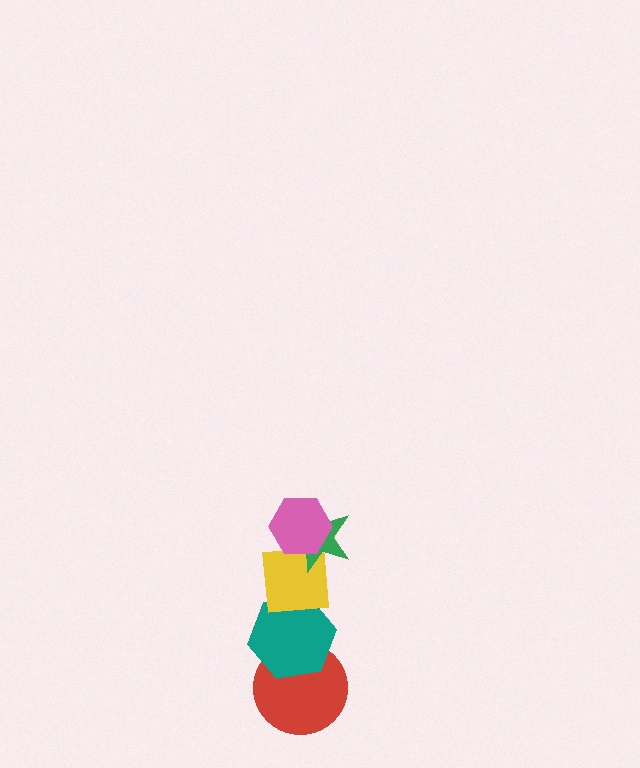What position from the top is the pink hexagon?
The pink hexagon is 1st from the top.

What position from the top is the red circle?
The red circle is 5th from the top.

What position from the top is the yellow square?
The yellow square is 3rd from the top.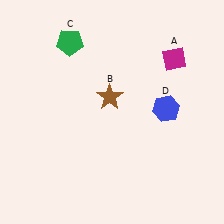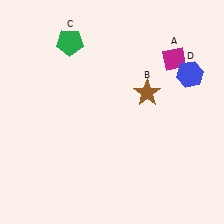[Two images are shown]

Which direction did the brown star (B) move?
The brown star (B) moved right.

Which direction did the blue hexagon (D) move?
The blue hexagon (D) moved up.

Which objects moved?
The objects that moved are: the brown star (B), the blue hexagon (D).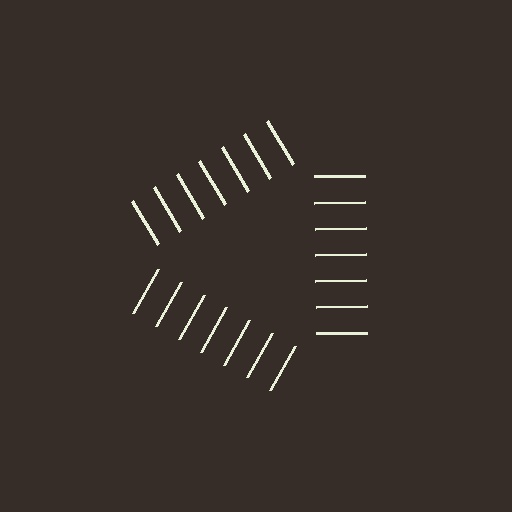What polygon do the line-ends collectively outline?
An illusory triangle — the line segments terminate on its edges but no continuous stroke is drawn.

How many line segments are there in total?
21 — 7 along each of the 3 edges.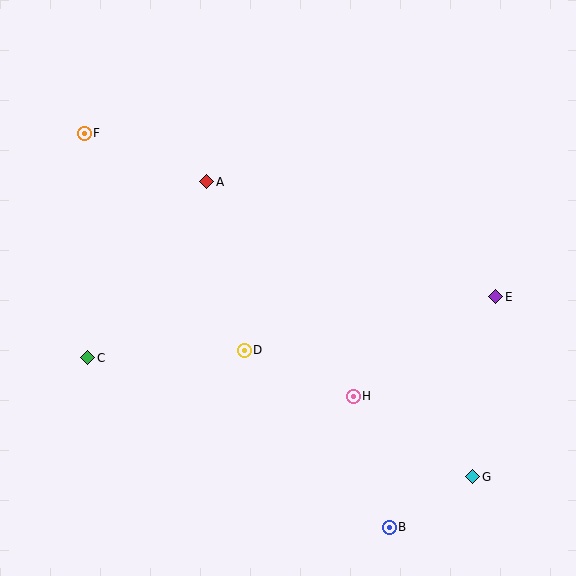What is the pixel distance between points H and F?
The distance between H and F is 376 pixels.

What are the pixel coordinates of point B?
Point B is at (389, 527).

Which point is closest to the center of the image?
Point D at (244, 350) is closest to the center.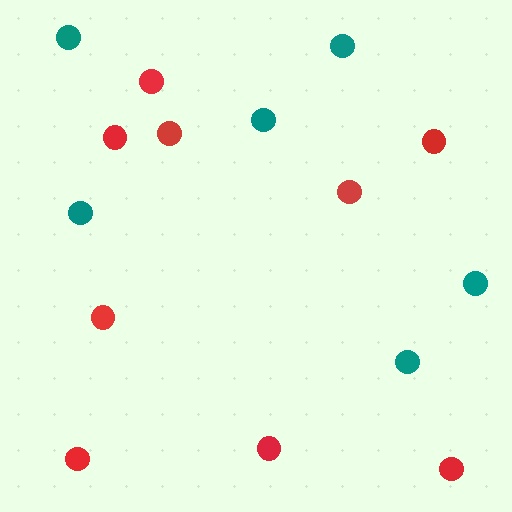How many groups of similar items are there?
There are 2 groups: one group of red circles (9) and one group of teal circles (6).